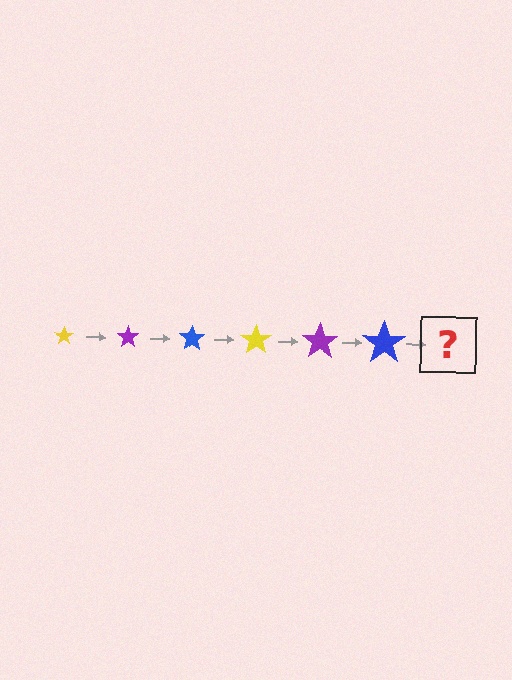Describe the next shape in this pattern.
It should be a yellow star, larger than the previous one.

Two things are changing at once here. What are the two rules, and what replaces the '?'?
The two rules are that the star grows larger each step and the color cycles through yellow, purple, and blue. The '?' should be a yellow star, larger than the previous one.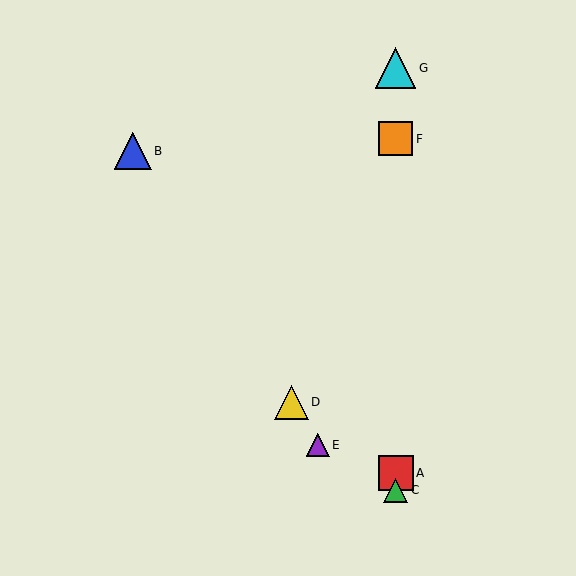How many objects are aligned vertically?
4 objects (A, C, F, G) are aligned vertically.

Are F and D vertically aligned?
No, F is at x≈396 and D is at x≈291.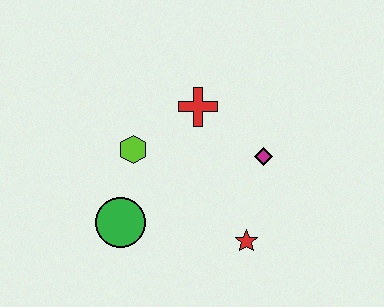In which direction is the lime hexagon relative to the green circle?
The lime hexagon is above the green circle.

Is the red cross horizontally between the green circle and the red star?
Yes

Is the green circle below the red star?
No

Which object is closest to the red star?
The magenta diamond is closest to the red star.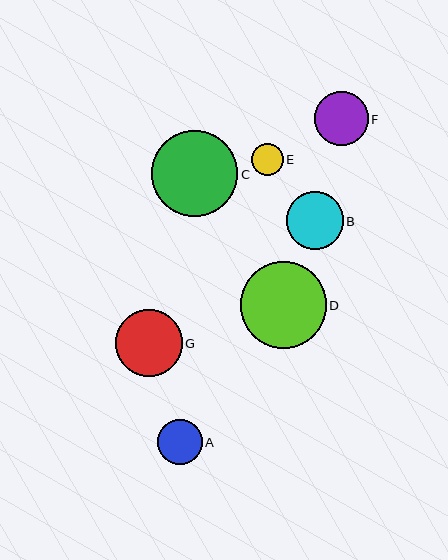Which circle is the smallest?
Circle E is the smallest with a size of approximately 31 pixels.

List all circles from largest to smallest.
From largest to smallest: C, D, G, B, F, A, E.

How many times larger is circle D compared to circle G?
Circle D is approximately 1.3 times the size of circle G.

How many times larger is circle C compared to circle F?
Circle C is approximately 1.6 times the size of circle F.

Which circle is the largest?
Circle C is the largest with a size of approximately 86 pixels.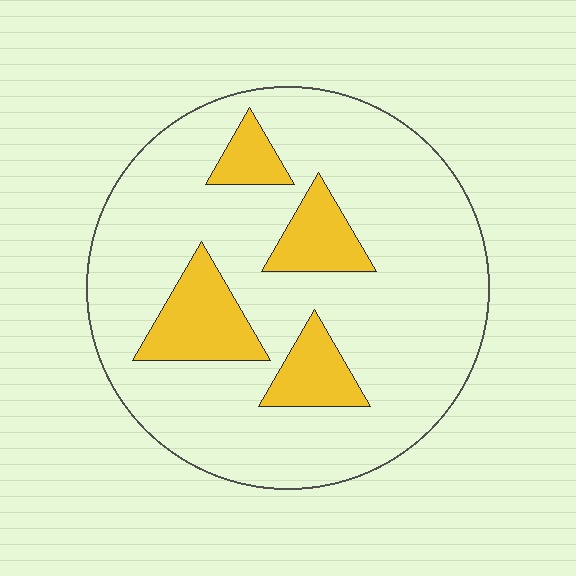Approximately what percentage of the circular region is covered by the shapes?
Approximately 20%.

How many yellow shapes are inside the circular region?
4.